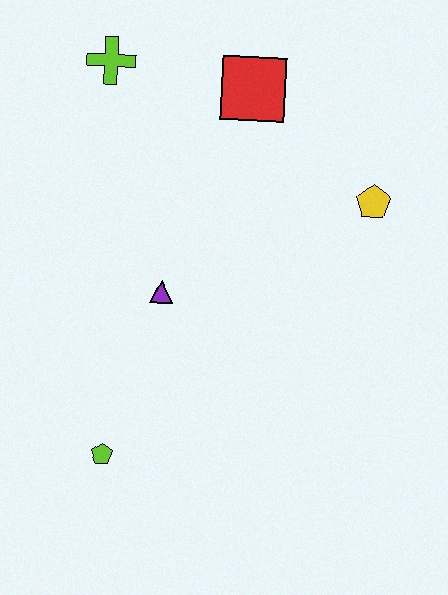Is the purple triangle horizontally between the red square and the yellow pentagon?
No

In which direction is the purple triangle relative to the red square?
The purple triangle is below the red square.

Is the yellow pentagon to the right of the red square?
Yes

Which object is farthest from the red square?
The lime pentagon is farthest from the red square.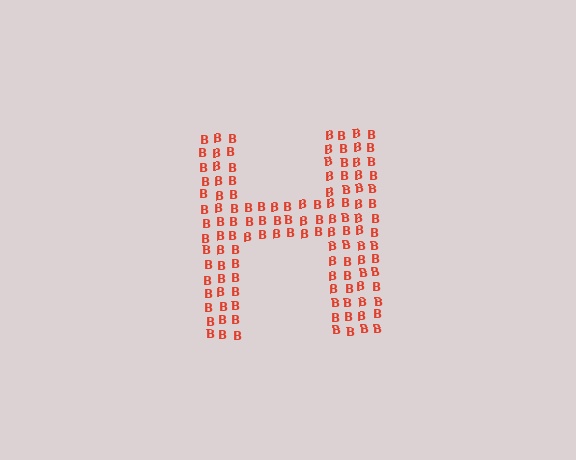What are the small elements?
The small elements are letter B's.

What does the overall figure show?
The overall figure shows the letter H.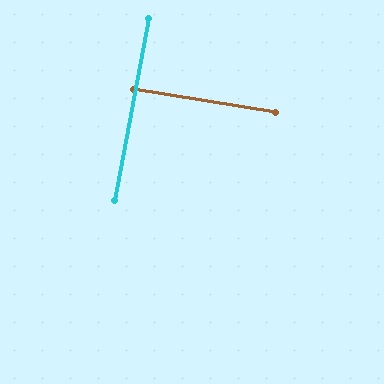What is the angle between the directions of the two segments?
Approximately 88 degrees.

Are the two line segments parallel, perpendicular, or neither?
Perpendicular — they meet at approximately 88°.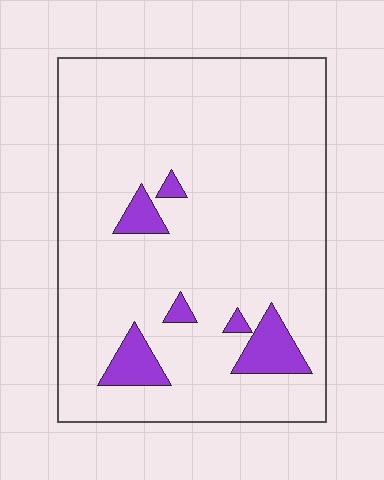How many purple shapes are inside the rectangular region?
6.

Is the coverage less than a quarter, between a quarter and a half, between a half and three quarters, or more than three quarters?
Less than a quarter.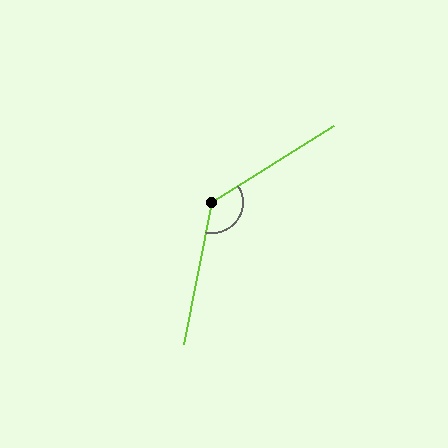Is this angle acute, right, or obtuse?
It is obtuse.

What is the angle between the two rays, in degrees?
Approximately 133 degrees.